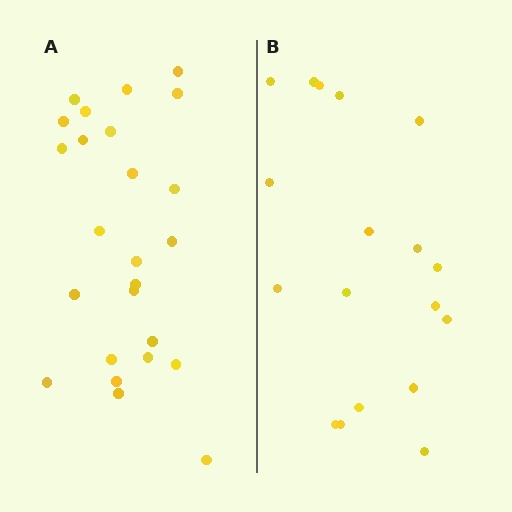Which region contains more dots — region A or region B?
Region A (the left region) has more dots.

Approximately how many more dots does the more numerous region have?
Region A has roughly 8 or so more dots than region B.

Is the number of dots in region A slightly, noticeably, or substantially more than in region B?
Region A has noticeably more, but not dramatically so. The ratio is roughly 1.4 to 1.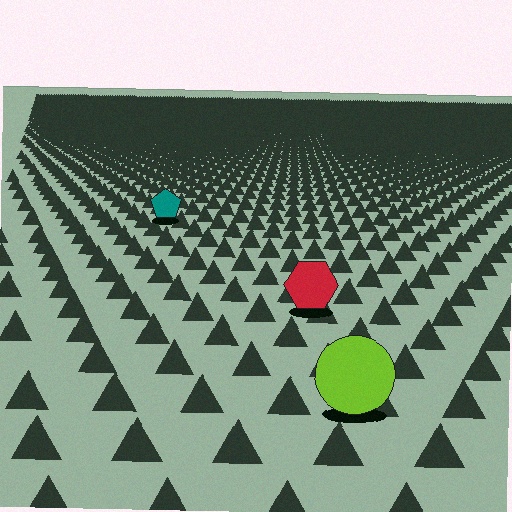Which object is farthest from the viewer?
The teal pentagon is farthest from the viewer. It appears smaller and the ground texture around it is denser.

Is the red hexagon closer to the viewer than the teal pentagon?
Yes. The red hexagon is closer — you can tell from the texture gradient: the ground texture is coarser near it.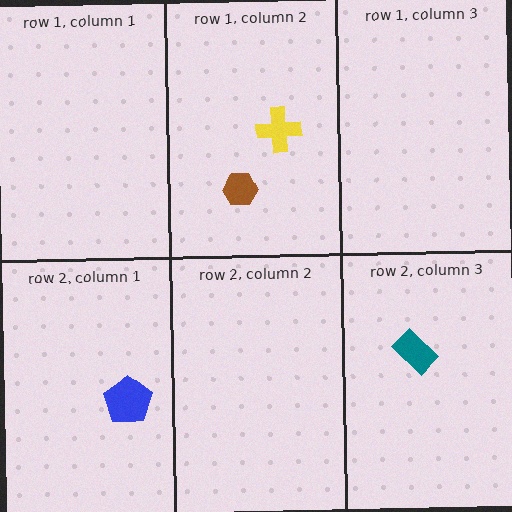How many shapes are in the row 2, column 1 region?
1.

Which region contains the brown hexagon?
The row 1, column 2 region.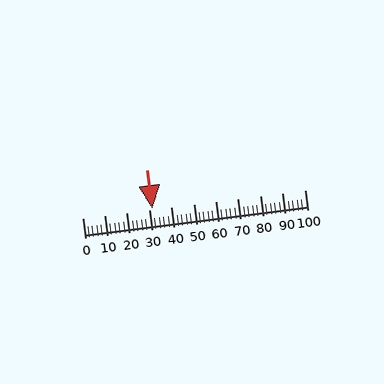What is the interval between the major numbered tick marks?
The major tick marks are spaced 10 units apart.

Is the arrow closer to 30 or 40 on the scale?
The arrow is closer to 30.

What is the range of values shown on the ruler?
The ruler shows values from 0 to 100.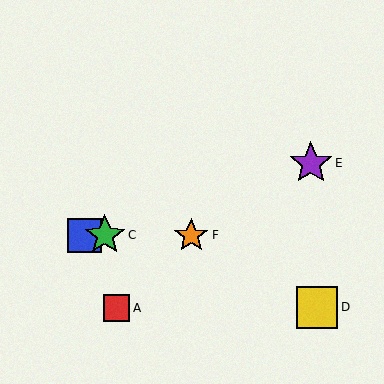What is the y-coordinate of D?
Object D is at y≈307.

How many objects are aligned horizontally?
3 objects (B, C, F) are aligned horizontally.